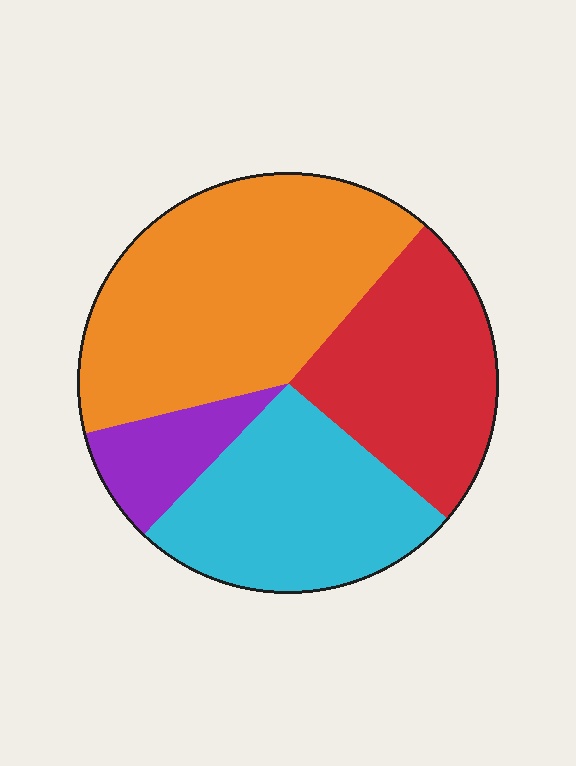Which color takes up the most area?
Orange, at roughly 40%.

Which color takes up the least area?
Purple, at roughly 10%.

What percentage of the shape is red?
Red covers roughly 25% of the shape.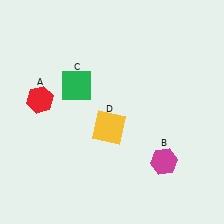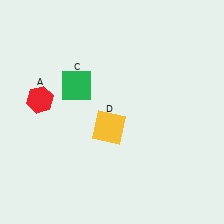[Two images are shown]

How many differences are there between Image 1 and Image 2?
There is 1 difference between the two images.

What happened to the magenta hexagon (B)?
The magenta hexagon (B) was removed in Image 2. It was in the bottom-right area of Image 1.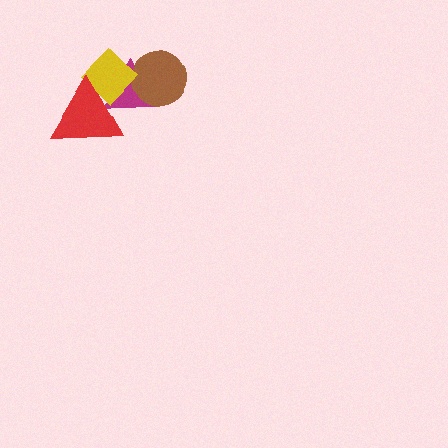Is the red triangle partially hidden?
No, no other shape covers it.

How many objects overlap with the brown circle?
2 objects overlap with the brown circle.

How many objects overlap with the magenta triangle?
3 objects overlap with the magenta triangle.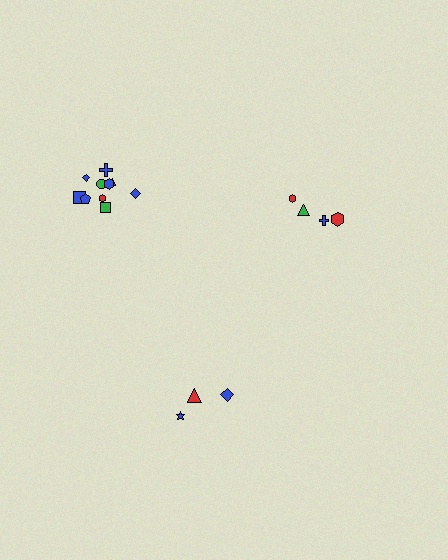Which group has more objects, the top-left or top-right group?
The top-left group.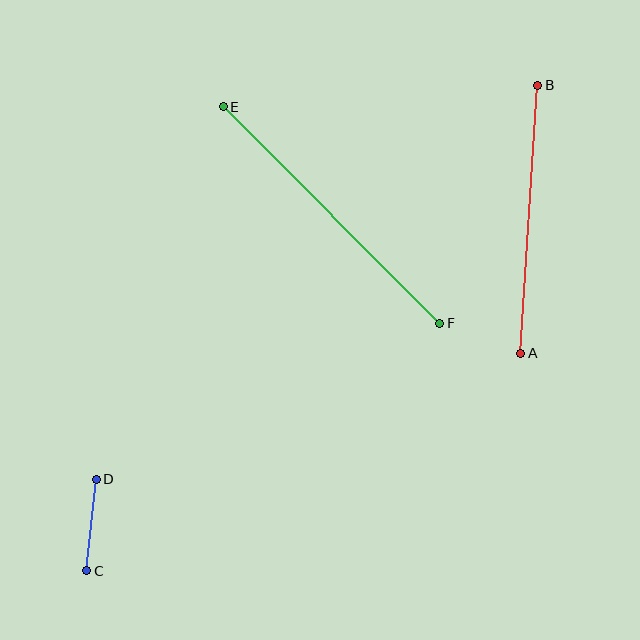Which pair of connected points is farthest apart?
Points E and F are farthest apart.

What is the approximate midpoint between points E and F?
The midpoint is at approximately (332, 215) pixels.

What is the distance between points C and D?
The distance is approximately 92 pixels.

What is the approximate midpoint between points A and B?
The midpoint is at approximately (529, 219) pixels.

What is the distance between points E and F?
The distance is approximately 306 pixels.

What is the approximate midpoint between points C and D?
The midpoint is at approximately (92, 525) pixels.